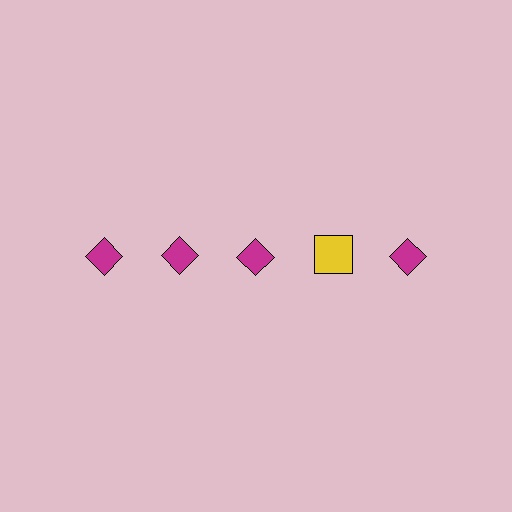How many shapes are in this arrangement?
There are 5 shapes arranged in a grid pattern.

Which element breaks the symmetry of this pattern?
The yellow square in the top row, second from right column breaks the symmetry. All other shapes are magenta diamonds.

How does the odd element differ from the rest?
It differs in both color (yellow instead of magenta) and shape (square instead of diamond).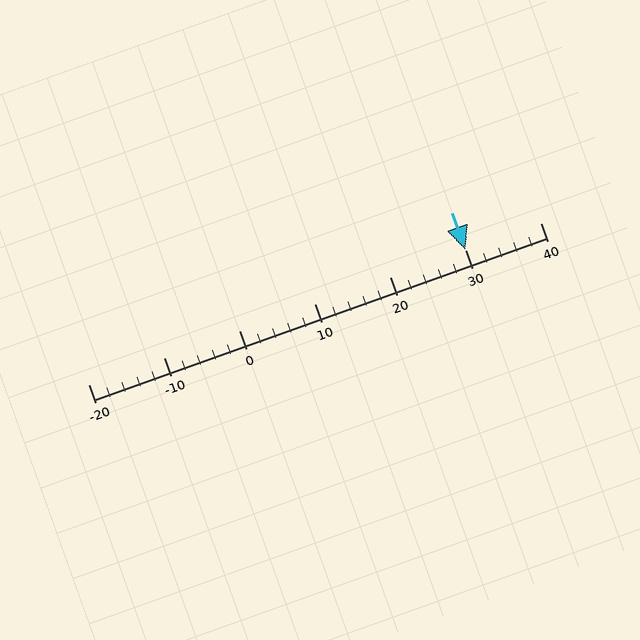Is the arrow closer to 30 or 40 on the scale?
The arrow is closer to 30.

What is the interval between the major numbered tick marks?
The major tick marks are spaced 10 units apart.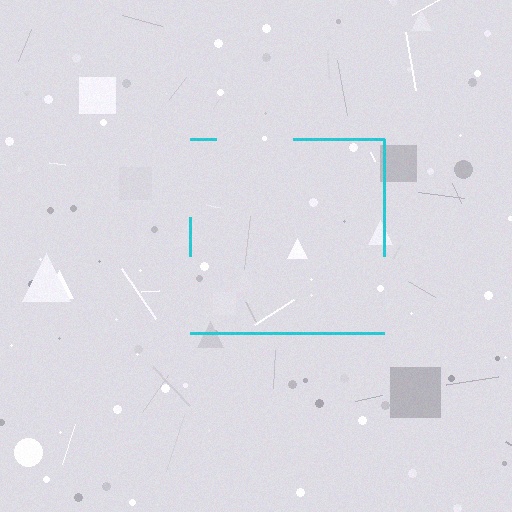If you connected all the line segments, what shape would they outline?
They would outline a square.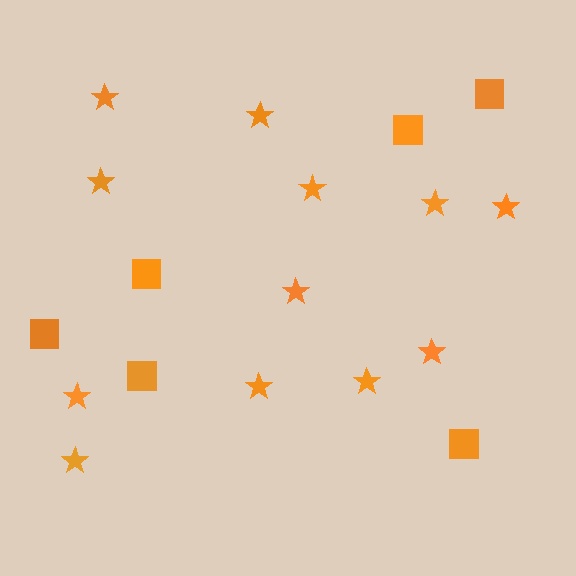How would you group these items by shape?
There are 2 groups: one group of stars (12) and one group of squares (6).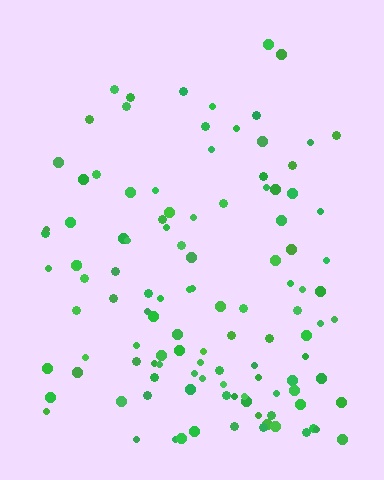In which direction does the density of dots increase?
From top to bottom, with the bottom side densest.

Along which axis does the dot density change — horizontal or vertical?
Vertical.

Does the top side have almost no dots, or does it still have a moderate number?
Still a moderate number, just noticeably fewer than the bottom.